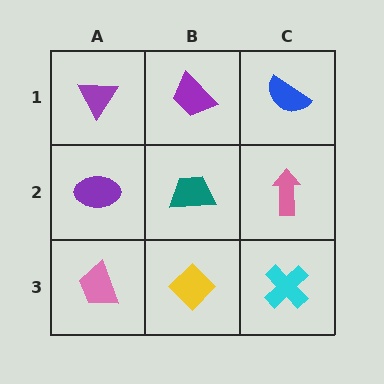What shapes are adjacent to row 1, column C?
A pink arrow (row 2, column C), a purple trapezoid (row 1, column B).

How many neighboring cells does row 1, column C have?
2.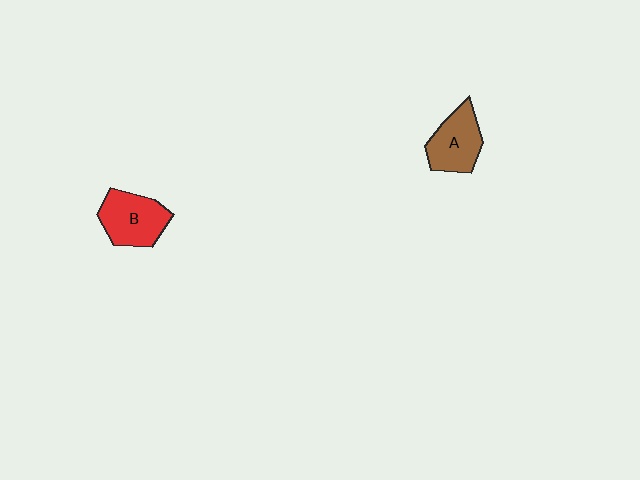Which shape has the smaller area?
Shape A (brown).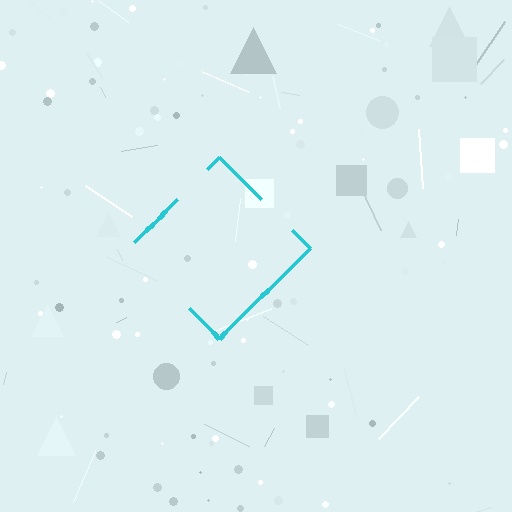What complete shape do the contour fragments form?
The contour fragments form a diamond.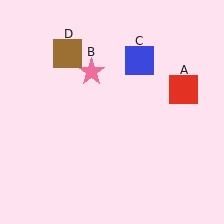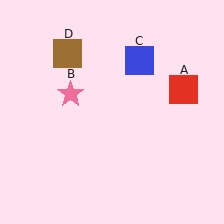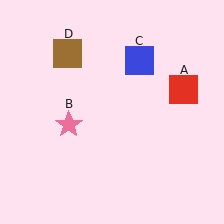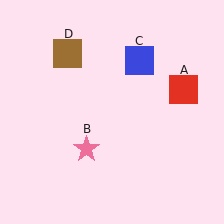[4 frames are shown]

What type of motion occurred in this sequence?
The pink star (object B) rotated counterclockwise around the center of the scene.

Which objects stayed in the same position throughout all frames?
Red square (object A) and blue square (object C) and brown square (object D) remained stationary.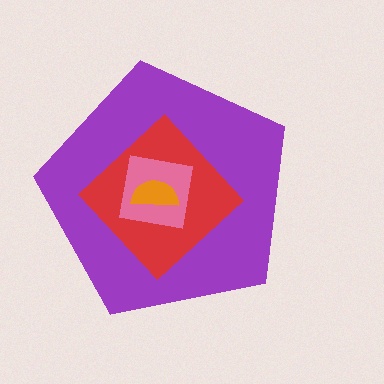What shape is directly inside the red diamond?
The pink square.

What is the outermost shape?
The purple pentagon.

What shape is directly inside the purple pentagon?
The red diamond.